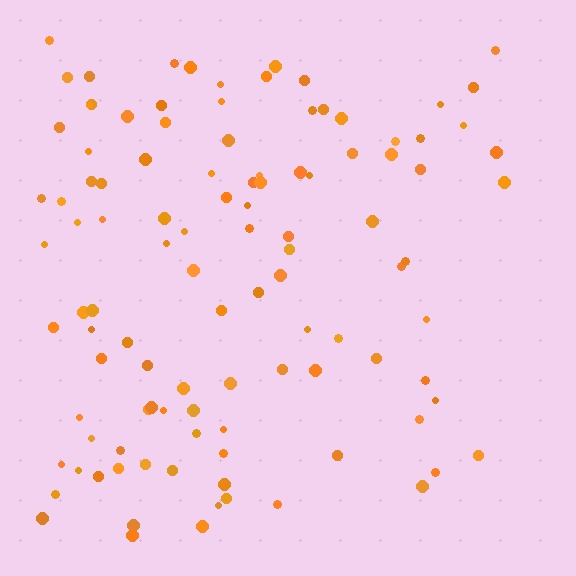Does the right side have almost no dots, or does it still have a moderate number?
Still a moderate number, just noticeably fewer than the left.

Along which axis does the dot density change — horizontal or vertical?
Horizontal.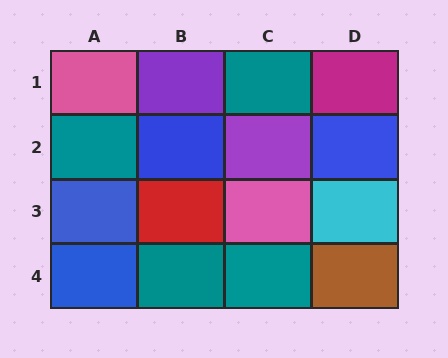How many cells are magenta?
1 cell is magenta.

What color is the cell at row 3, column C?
Pink.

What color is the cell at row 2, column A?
Teal.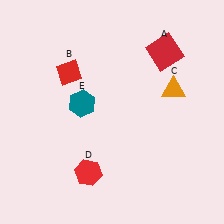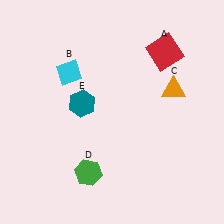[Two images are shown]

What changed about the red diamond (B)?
In Image 1, B is red. In Image 2, it changed to cyan.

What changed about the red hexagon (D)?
In Image 1, D is red. In Image 2, it changed to green.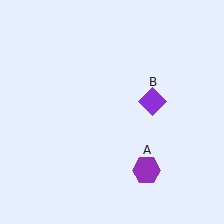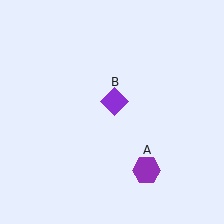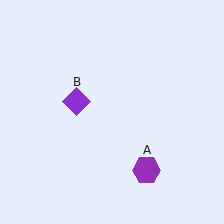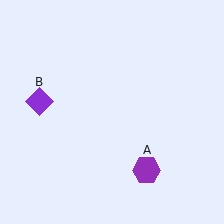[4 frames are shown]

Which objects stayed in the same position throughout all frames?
Purple hexagon (object A) remained stationary.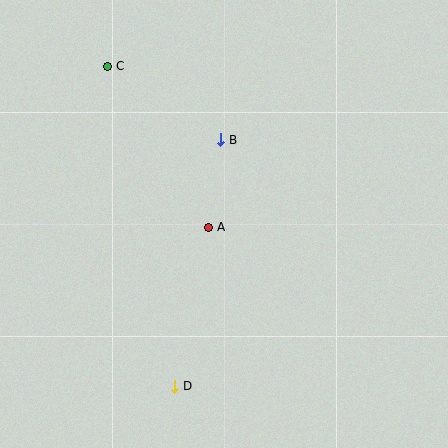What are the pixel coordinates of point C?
Point C is at (108, 66).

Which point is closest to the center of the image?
Point A at (209, 227) is closest to the center.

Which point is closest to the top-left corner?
Point C is closest to the top-left corner.